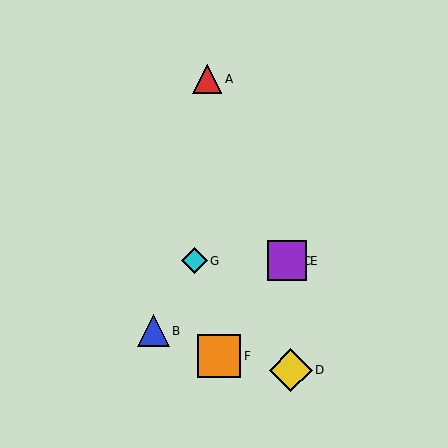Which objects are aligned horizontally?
Objects C, E, G are aligned horizontally.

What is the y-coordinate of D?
Object D is at y≈370.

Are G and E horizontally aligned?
Yes, both are at y≈261.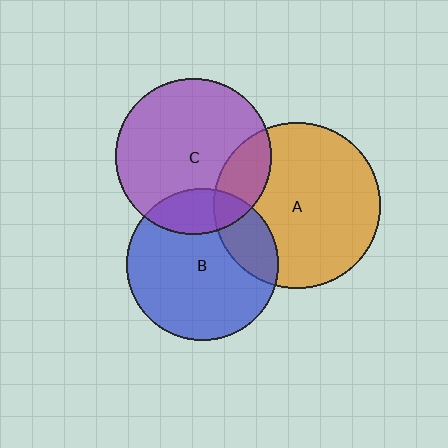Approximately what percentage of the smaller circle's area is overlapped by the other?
Approximately 20%.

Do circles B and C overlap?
Yes.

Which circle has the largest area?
Circle A (orange).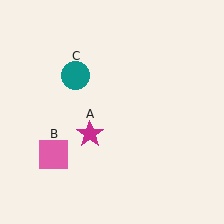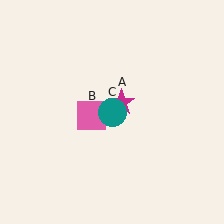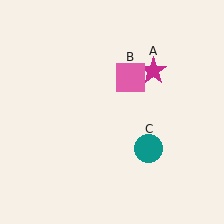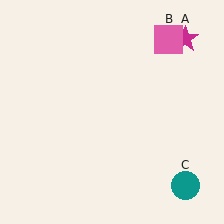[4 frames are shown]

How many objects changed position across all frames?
3 objects changed position: magenta star (object A), pink square (object B), teal circle (object C).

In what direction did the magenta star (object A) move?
The magenta star (object A) moved up and to the right.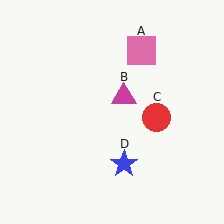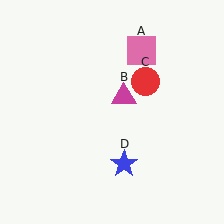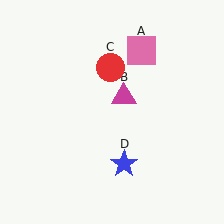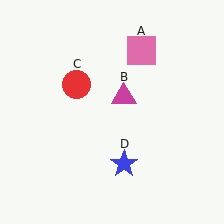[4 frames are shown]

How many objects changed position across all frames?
1 object changed position: red circle (object C).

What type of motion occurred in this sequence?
The red circle (object C) rotated counterclockwise around the center of the scene.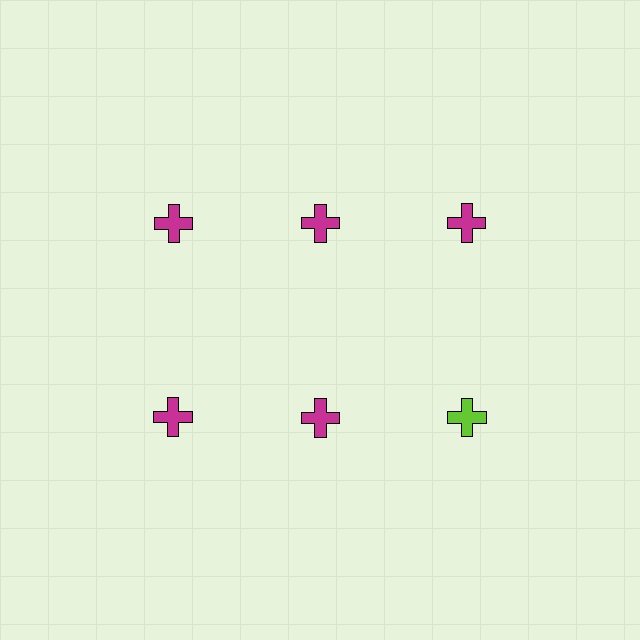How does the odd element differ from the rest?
It has a different color: lime instead of magenta.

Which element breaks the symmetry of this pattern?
The lime cross in the second row, center column breaks the symmetry. All other shapes are magenta crosses.